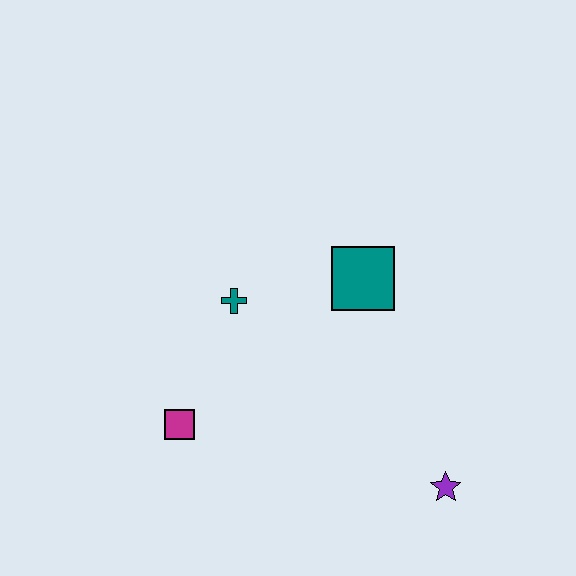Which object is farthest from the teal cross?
The purple star is farthest from the teal cross.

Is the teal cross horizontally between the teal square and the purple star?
No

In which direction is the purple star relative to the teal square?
The purple star is below the teal square.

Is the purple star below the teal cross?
Yes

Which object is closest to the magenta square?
The teal cross is closest to the magenta square.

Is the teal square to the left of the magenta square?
No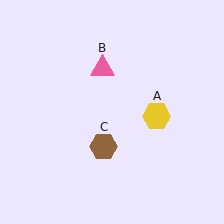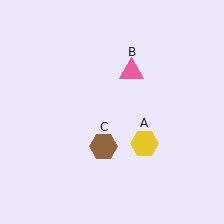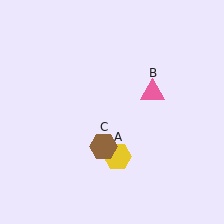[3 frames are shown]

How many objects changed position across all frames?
2 objects changed position: yellow hexagon (object A), pink triangle (object B).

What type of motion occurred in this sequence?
The yellow hexagon (object A), pink triangle (object B) rotated clockwise around the center of the scene.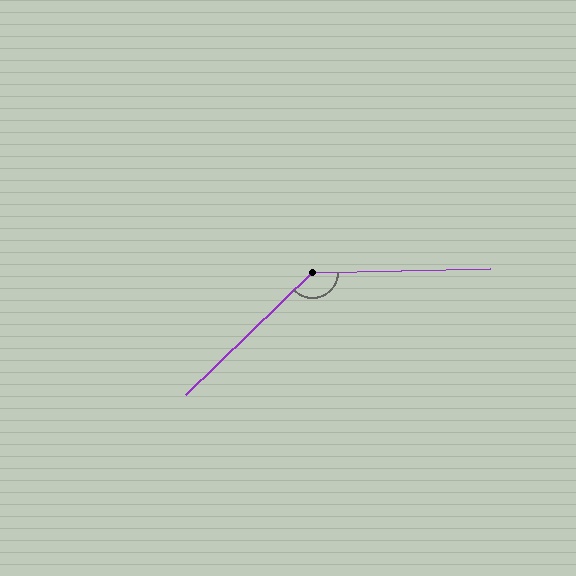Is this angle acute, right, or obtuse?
It is obtuse.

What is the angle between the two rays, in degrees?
Approximately 137 degrees.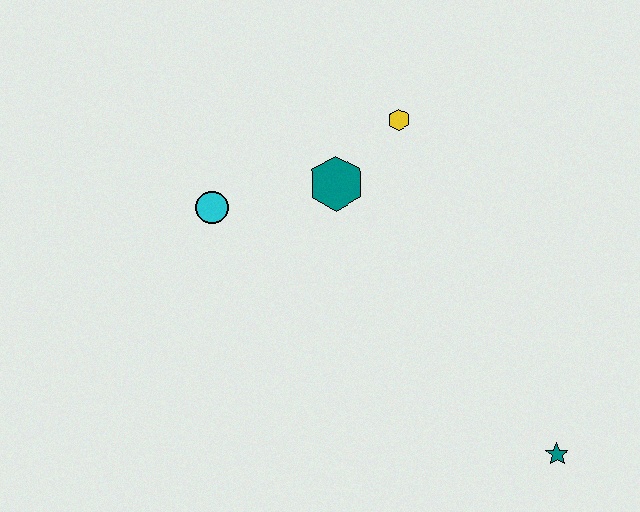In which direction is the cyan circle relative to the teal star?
The cyan circle is to the left of the teal star.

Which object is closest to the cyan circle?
The teal hexagon is closest to the cyan circle.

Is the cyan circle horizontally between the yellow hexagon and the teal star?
No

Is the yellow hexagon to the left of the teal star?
Yes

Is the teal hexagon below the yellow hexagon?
Yes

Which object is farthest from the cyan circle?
The teal star is farthest from the cyan circle.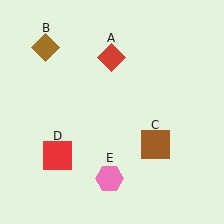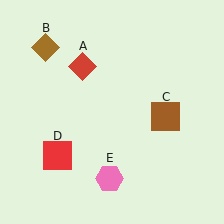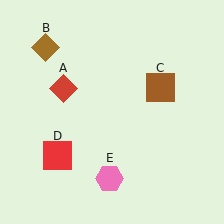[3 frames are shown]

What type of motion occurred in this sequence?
The red diamond (object A), brown square (object C) rotated counterclockwise around the center of the scene.